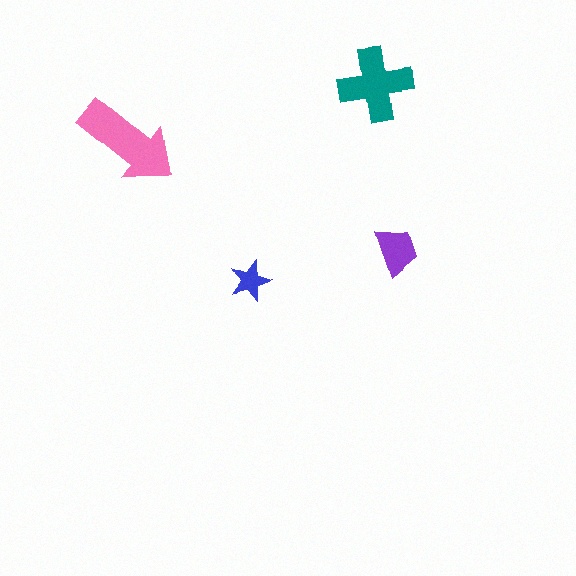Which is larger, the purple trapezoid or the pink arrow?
The pink arrow.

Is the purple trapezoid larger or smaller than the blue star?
Larger.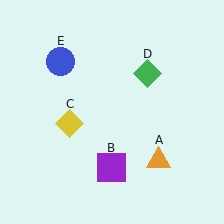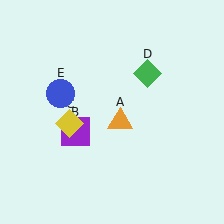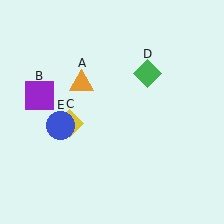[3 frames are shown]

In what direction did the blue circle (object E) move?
The blue circle (object E) moved down.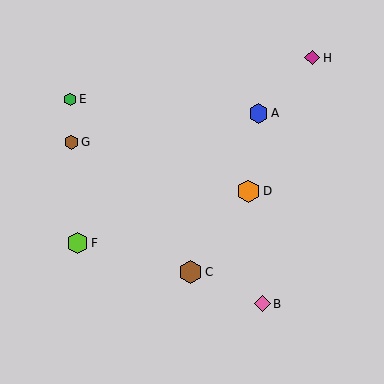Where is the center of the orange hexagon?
The center of the orange hexagon is at (249, 191).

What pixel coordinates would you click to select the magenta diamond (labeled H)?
Click at (312, 58) to select the magenta diamond H.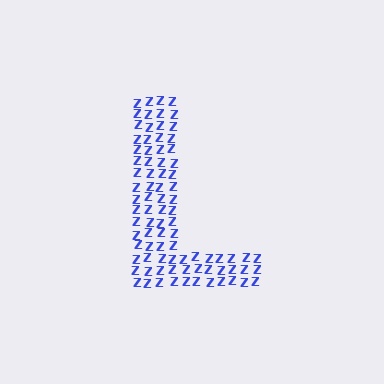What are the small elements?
The small elements are letter Z's.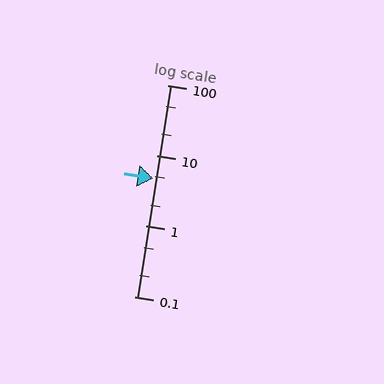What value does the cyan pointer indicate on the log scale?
The pointer indicates approximately 4.7.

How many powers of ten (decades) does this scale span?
The scale spans 3 decades, from 0.1 to 100.